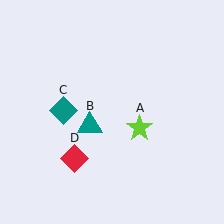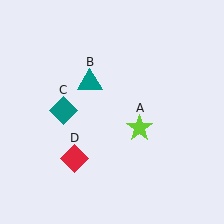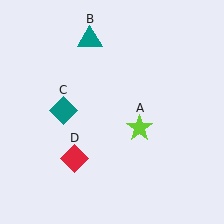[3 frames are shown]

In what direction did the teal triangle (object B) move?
The teal triangle (object B) moved up.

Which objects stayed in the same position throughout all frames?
Lime star (object A) and teal diamond (object C) and red diamond (object D) remained stationary.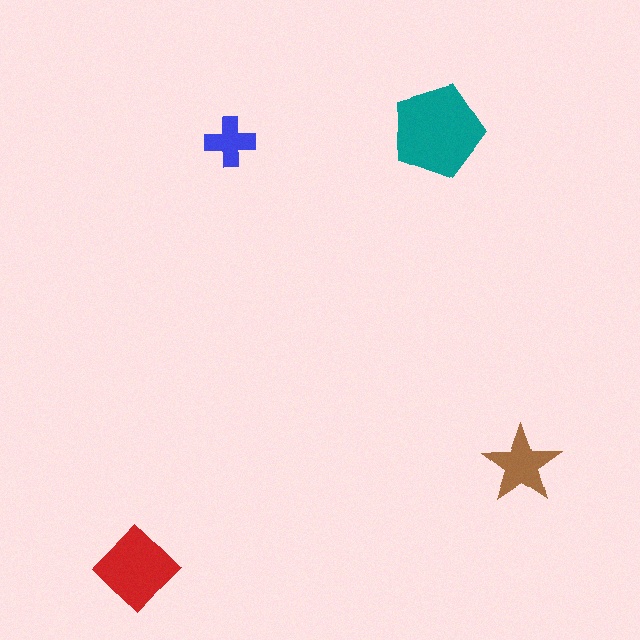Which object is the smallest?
The blue cross.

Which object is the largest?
The teal pentagon.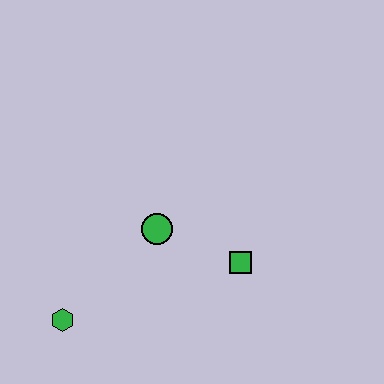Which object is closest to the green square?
The green circle is closest to the green square.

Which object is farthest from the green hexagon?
The green square is farthest from the green hexagon.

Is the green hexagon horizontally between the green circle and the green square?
No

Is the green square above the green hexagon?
Yes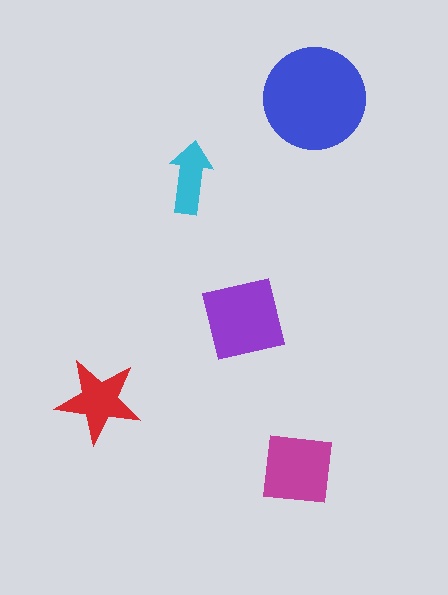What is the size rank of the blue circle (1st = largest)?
1st.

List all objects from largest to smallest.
The blue circle, the purple square, the magenta square, the red star, the cyan arrow.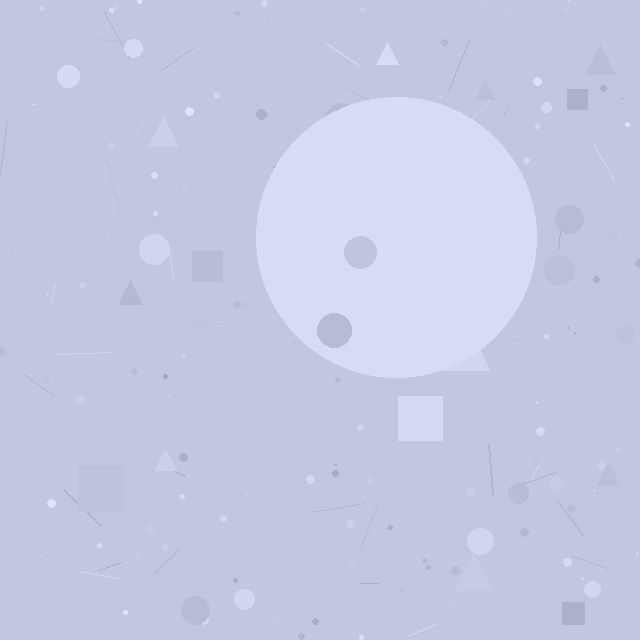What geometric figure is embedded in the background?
A circle is embedded in the background.